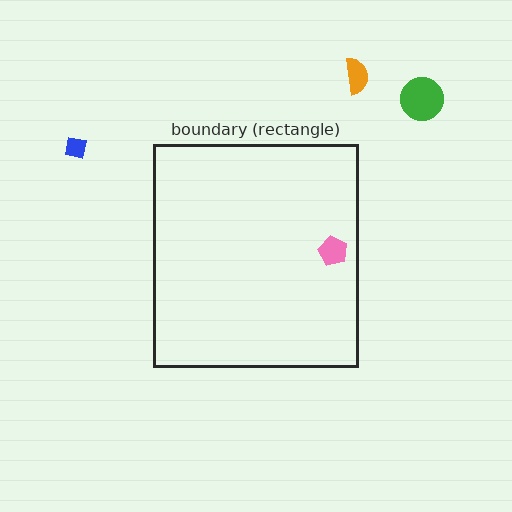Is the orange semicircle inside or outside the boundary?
Outside.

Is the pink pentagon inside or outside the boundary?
Inside.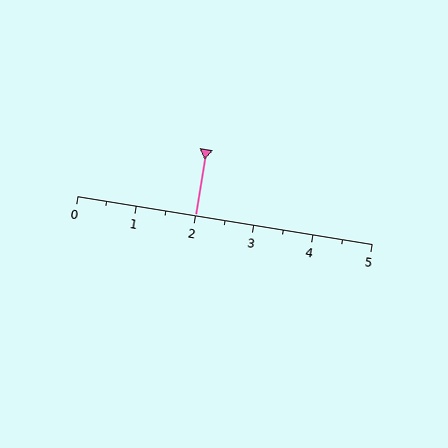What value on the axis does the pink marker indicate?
The marker indicates approximately 2.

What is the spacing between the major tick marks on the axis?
The major ticks are spaced 1 apart.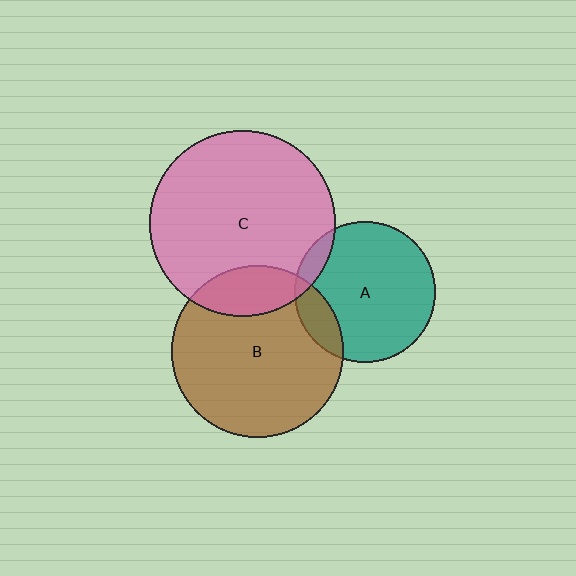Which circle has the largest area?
Circle C (pink).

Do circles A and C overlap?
Yes.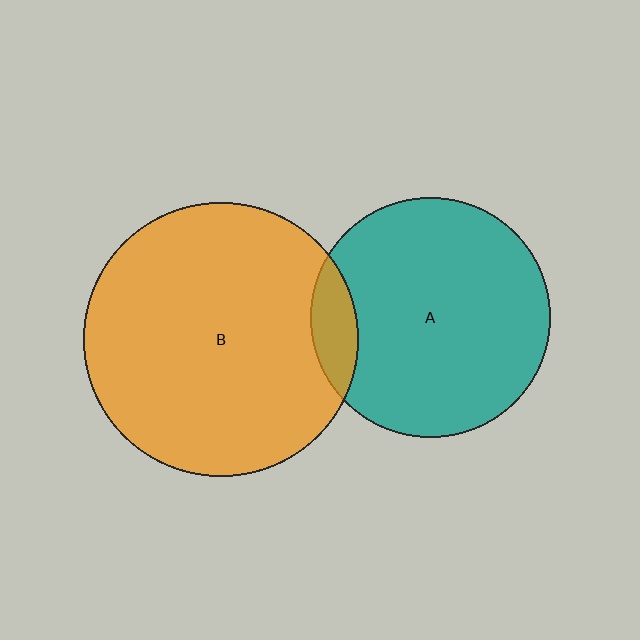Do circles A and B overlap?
Yes.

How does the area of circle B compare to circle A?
Approximately 1.3 times.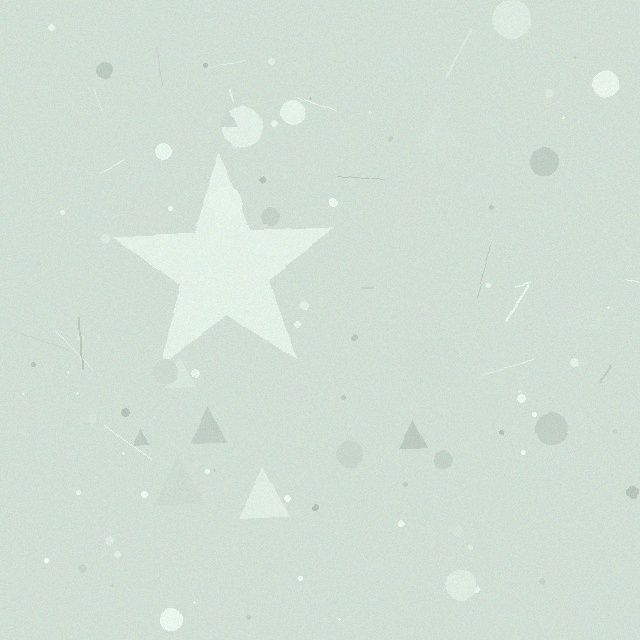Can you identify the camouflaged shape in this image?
The camouflaged shape is a star.